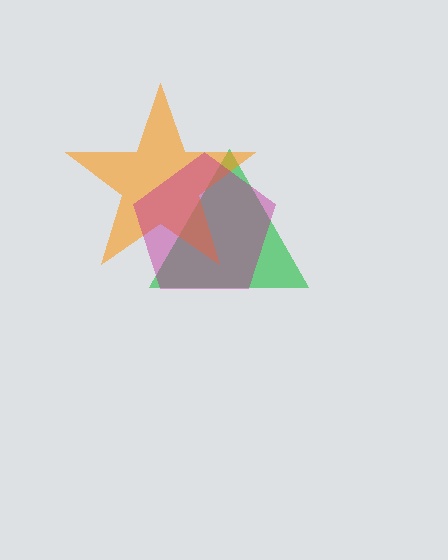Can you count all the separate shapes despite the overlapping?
Yes, there are 3 separate shapes.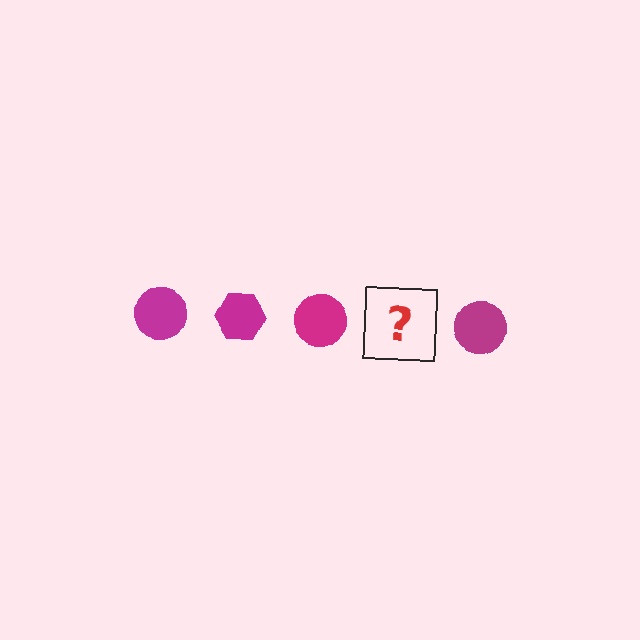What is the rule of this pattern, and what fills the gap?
The rule is that the pattern cycles through circle, hexagon shapes in magenta. The gap should be filled with a magenta hexagon.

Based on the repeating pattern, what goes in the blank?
The blank should be a magenta hexagon.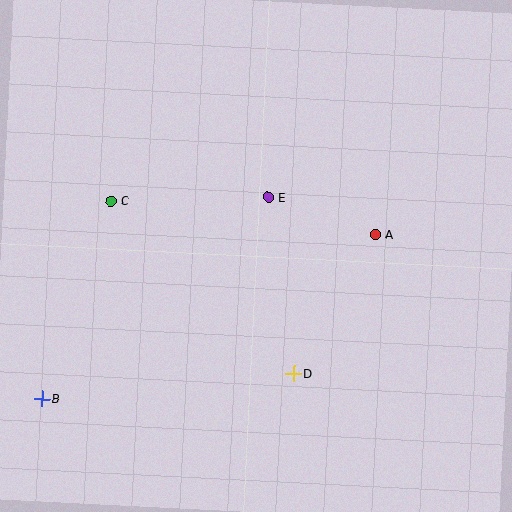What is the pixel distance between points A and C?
The distance between A and C is 267 pixels.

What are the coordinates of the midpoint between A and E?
The midpoint between A and E is at (322, 216).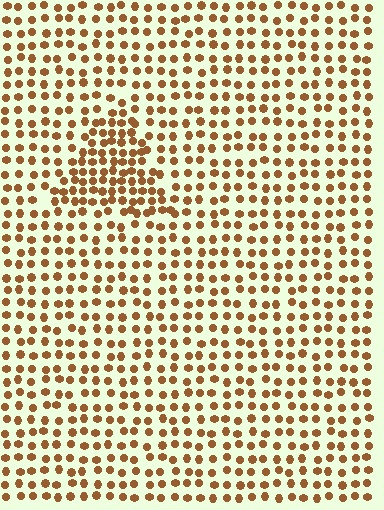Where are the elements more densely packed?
The elements are more densely packed inside the triangle boundary.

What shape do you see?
I see a triangle.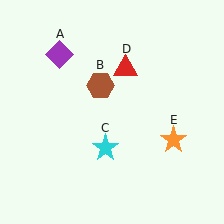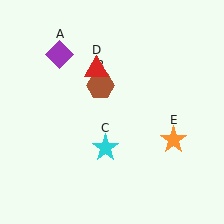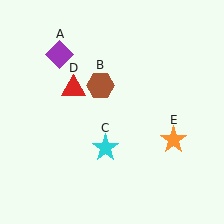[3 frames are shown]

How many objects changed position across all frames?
1 object changed position: red triangle (object D).